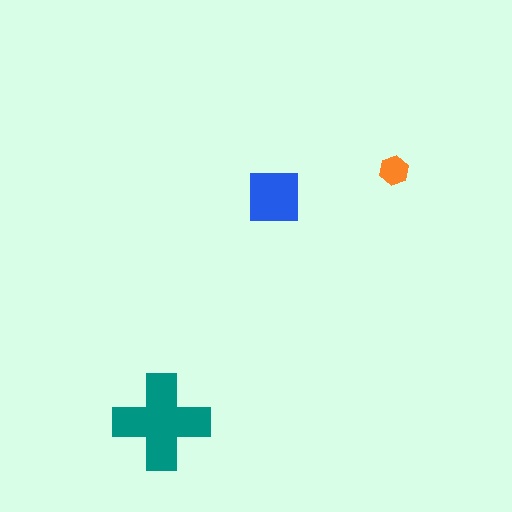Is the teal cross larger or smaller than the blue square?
Larger.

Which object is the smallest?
The orange hexagon.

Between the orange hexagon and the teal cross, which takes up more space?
The teal cross.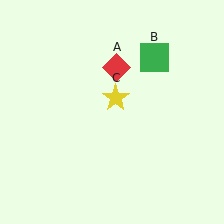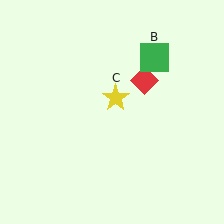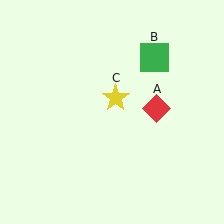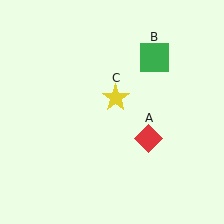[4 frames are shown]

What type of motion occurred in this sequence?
The red diamond (object A) rotated clockwise around the center of the scene.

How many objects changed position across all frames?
1 object changed position: red diamond (object A).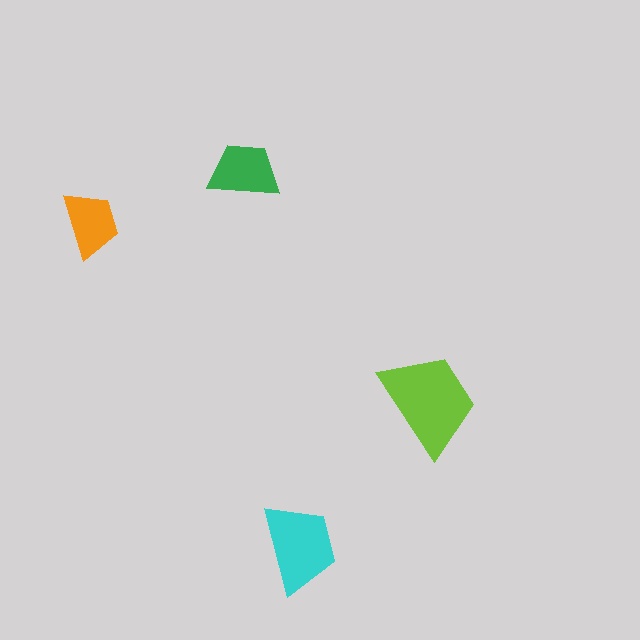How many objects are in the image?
There are 4 objects in the image.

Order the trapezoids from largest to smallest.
the lime one, the cyan one, the green one, the orange one.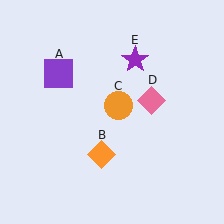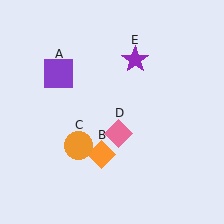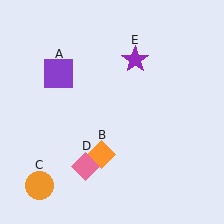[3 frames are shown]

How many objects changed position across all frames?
2 objects changed position: orange circle (object C), pink diamond (object D).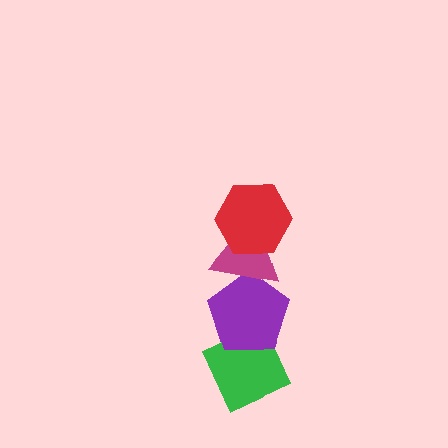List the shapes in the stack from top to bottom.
From top to bottom: the red hexagon, the magenta triangle, the purple pentagon, the green diamond.